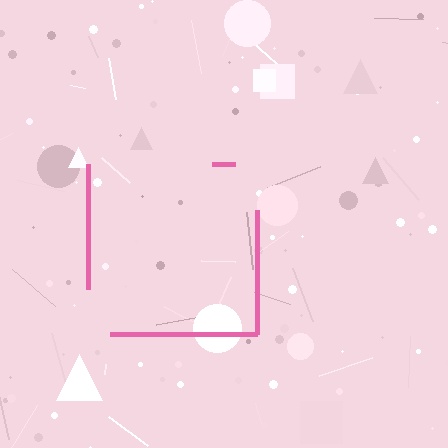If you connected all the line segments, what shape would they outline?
They would outline a square.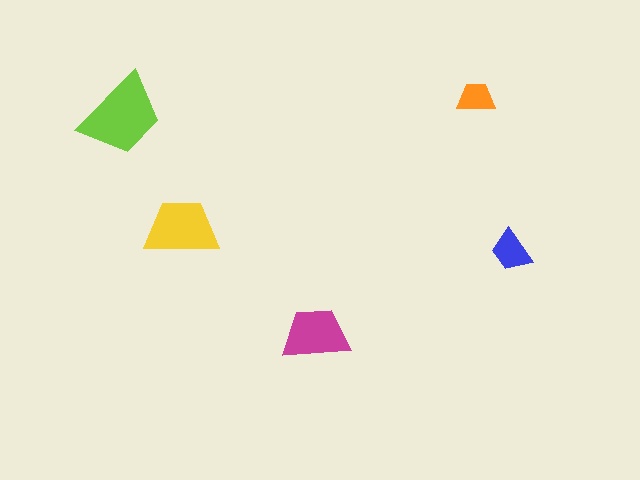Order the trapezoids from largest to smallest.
the lime one, the yellow one, the magenta one, the blue one, the orange one.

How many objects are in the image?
There are 5 objects in the image.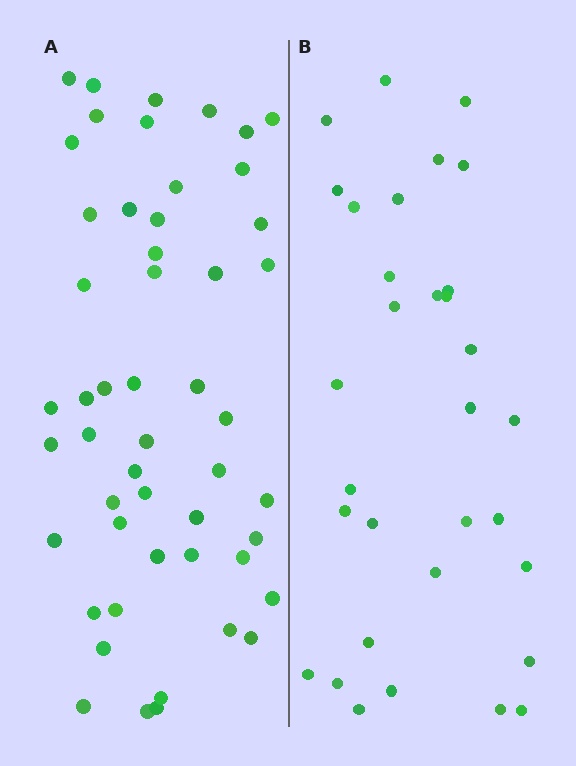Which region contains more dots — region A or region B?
Region A (the left region) has more dots.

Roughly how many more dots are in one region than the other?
Region A has approximately 20 more dots than region B.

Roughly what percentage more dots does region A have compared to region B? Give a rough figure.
About 60% more.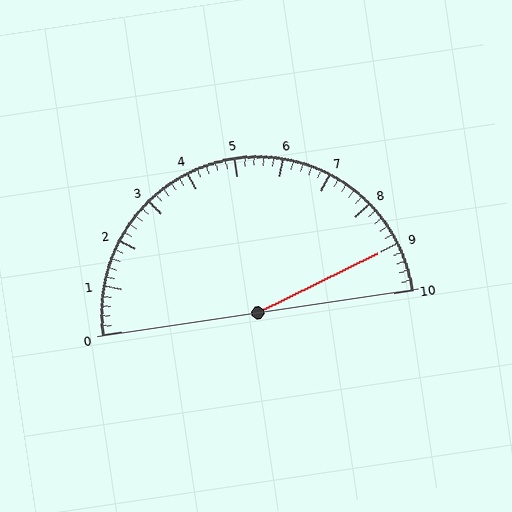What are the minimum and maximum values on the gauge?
The gauge ranges from 0 to 10.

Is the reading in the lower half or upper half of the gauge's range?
The reading is in the upper half of the range (0 to 10).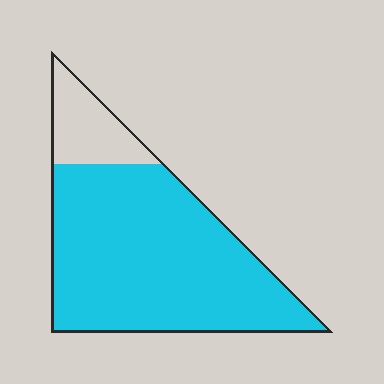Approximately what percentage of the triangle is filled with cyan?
Approximately 85%.